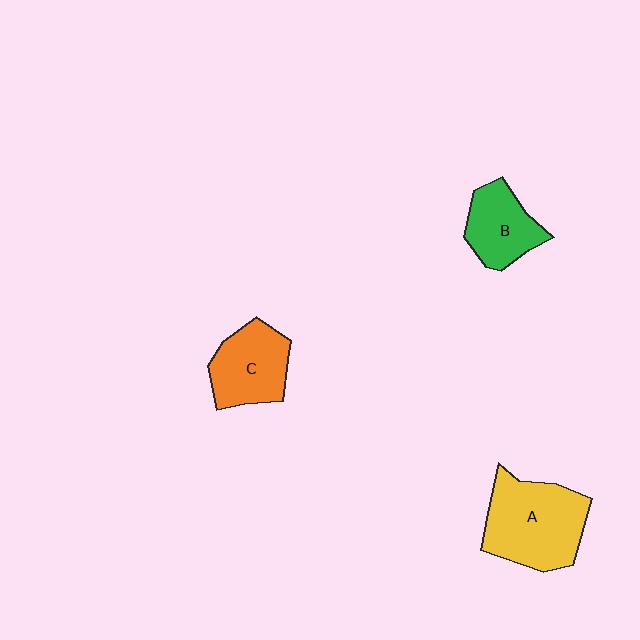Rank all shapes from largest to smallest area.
From largest to smallest: A (yellow), C (orange), B (green).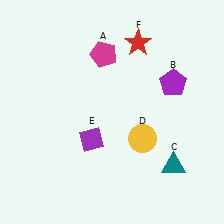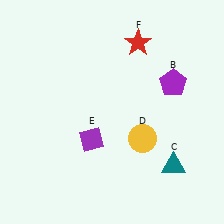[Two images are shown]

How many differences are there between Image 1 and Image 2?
There is 1 difference between the two images.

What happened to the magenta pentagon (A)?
The magenta pentagon (A) was removed in Image 2. It was in the top-left area of Image 1.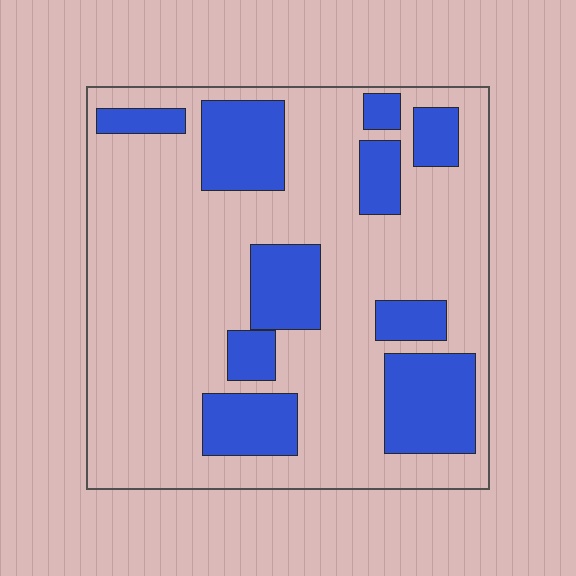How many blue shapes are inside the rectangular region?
10.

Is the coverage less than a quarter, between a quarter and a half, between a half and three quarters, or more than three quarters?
Between a quarter and a half.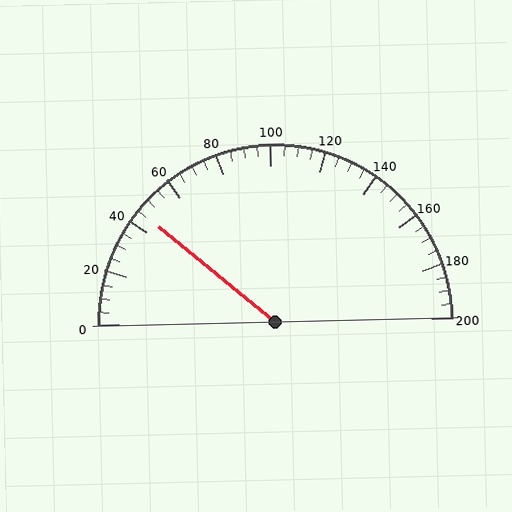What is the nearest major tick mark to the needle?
The nearest major tick mark is 40.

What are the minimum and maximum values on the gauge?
The gauge ranges from 0 to 200.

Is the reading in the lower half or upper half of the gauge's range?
The reading is in the lower half of the range (0 to 200).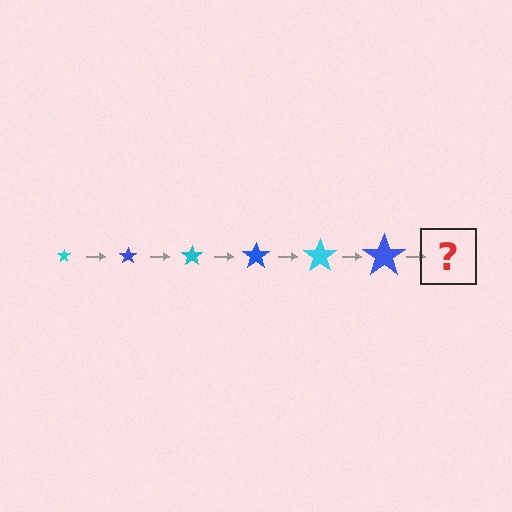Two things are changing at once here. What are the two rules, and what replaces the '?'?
The two rules are that the star grows larger each step and the color cycles through cyan and blue. The '?' should be a cyan star, larger than the previous one.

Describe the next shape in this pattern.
It should be a cyan star, larger than the previous one.